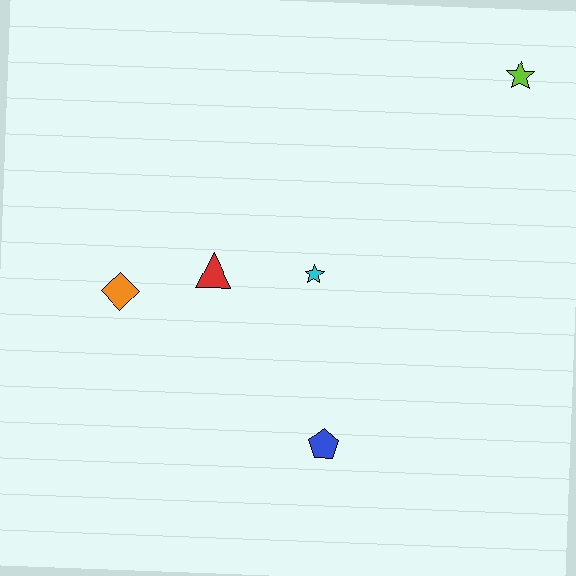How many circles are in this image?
There are no circles.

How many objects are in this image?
There are 5 objects.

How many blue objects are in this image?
There is 1 blue object.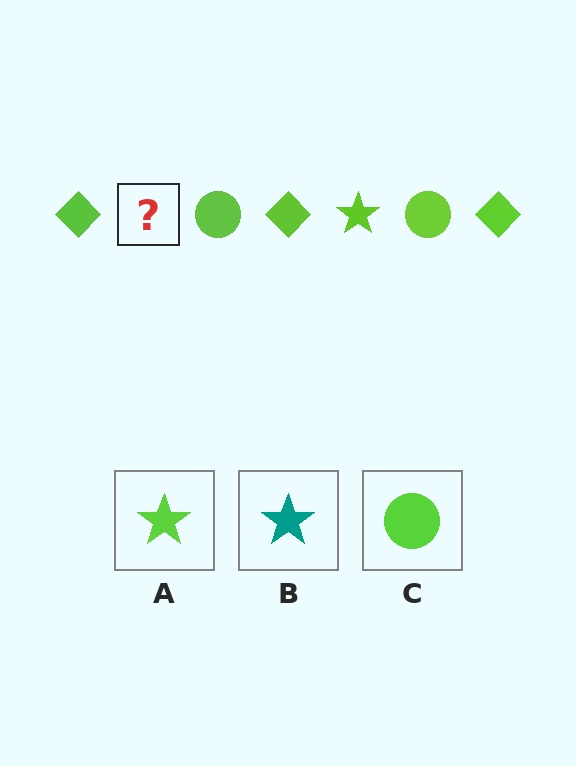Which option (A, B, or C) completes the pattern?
A.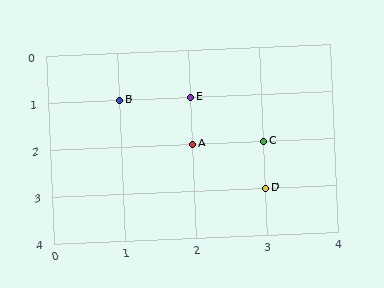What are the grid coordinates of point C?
Point C is at grid coordinates (3, 2).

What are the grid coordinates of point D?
Point D is at grid coordinates (3, 3).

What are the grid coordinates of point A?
Point A is at grid coordinates (2, 2).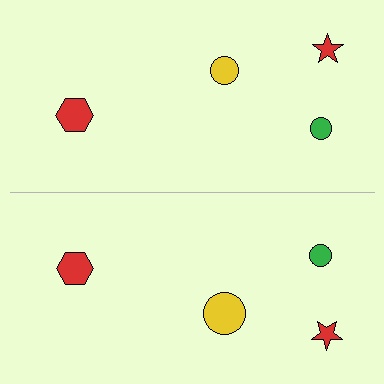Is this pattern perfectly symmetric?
No, the pattern is not perfectly symmetric. The yellow circle on the bottom side has a different size than its mirror counterpart.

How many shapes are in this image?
There are 8 shapes in this image.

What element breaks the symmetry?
The yellow circle on the bottom side has a different size than its mirror counterpart.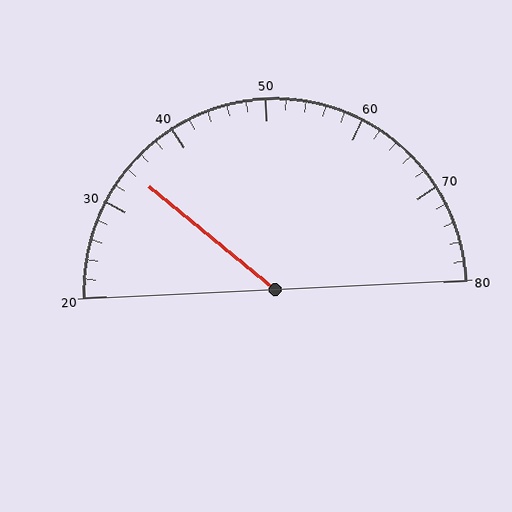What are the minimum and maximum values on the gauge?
The gauge ranges from 20 to 80.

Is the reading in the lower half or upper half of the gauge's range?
The reading is in the lower half of the range (20 to 80).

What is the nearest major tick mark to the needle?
The nearest major tick mark is 30.